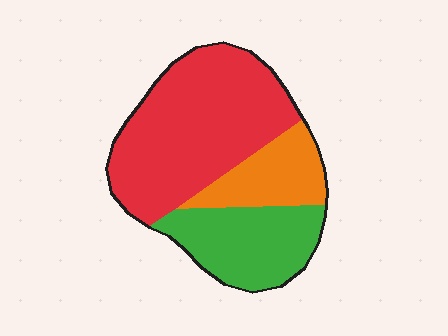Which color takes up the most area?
Red, at roughly 55%.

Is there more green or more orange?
Green.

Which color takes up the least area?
Orange, at roughly 20%.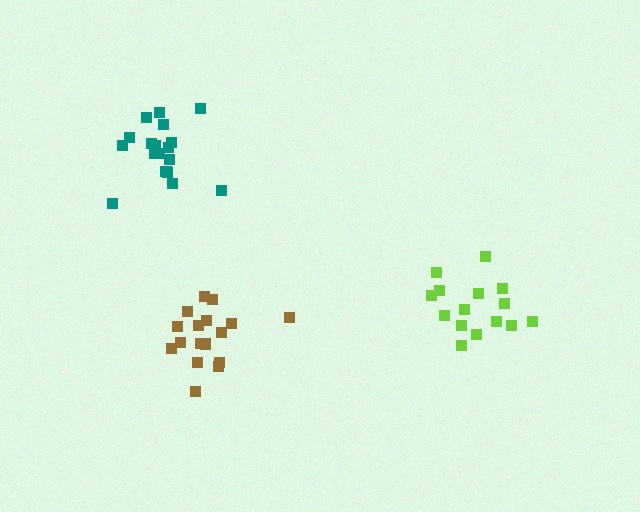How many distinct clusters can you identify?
There are 3 distinct clusters.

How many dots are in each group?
Group 1: 15 dots, Group 2: 17 dots, Group 3: 19 dots (51 total).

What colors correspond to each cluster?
The clusters are colored: lime, brown, teal.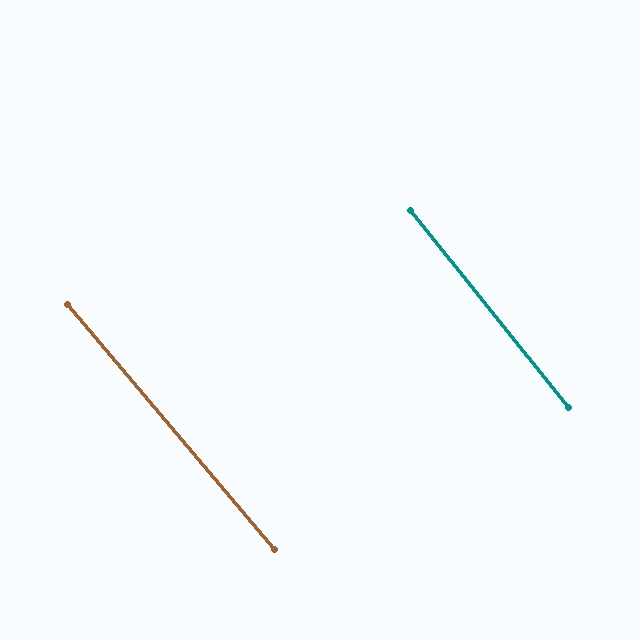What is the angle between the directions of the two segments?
Approximately 1 degree.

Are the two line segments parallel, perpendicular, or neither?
Parallel — their directions differ by only 1.5°.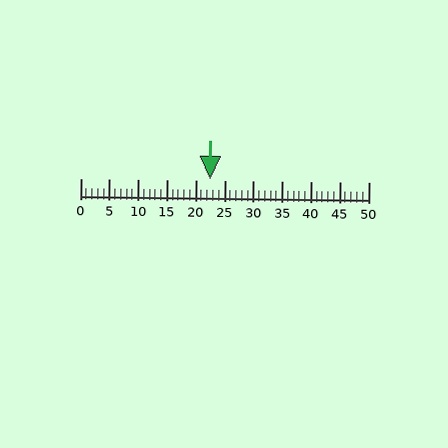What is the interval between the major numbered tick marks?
The major tick marks are spaced 5 units apart.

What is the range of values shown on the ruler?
The ruler shows values from 0 to 50.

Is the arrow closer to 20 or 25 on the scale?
The arrow is closer to 20.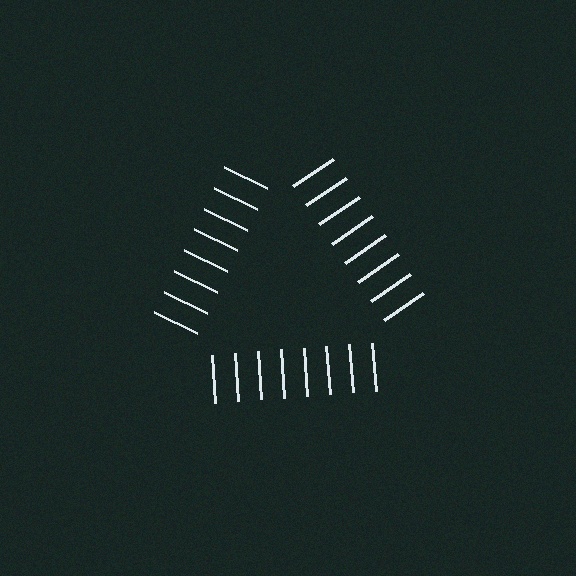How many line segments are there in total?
24 — 8 along each of the 3 edges.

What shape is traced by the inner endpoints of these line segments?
An illusory triangle — the line segments terminate on its edges but no continuous stroke is drawn.